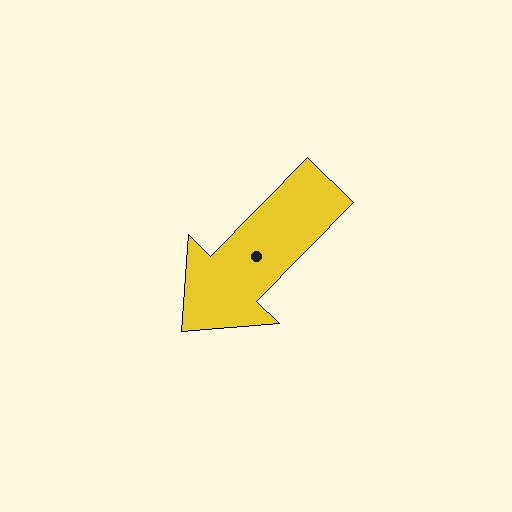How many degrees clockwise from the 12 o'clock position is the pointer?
Approximately 224 degrees.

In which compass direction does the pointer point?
Southwest.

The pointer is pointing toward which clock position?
Roughly 7 o'clock.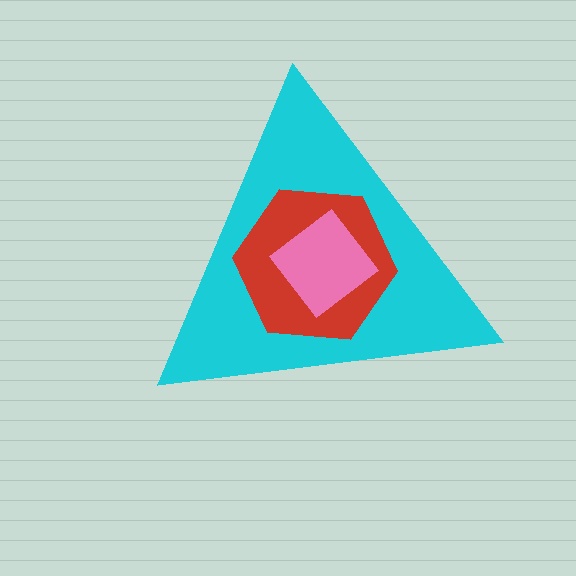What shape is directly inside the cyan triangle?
The red hexagon.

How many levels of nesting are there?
3.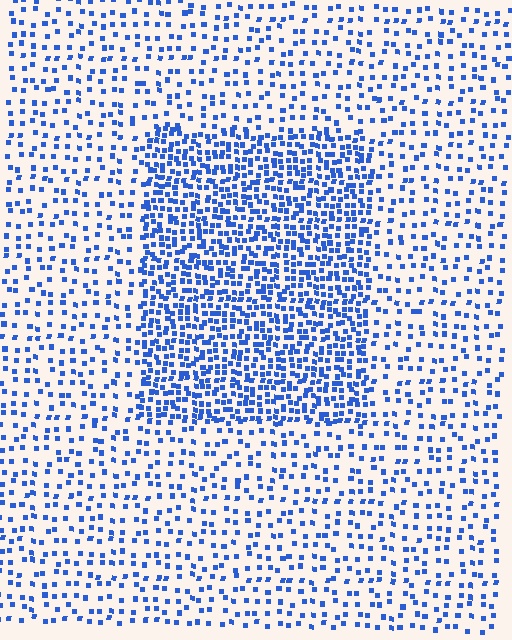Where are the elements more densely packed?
The elements are more densely packed inside the rectangle boundary.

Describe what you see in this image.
The image contains small blue elements arranged at two different densities. A rectangle-shaped region is visible where the elements are more densely packed than the surrounding area.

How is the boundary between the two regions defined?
The boundary is defined by a change in element density (approximately 2.3x ratio). All elements are the same color, size, and shape.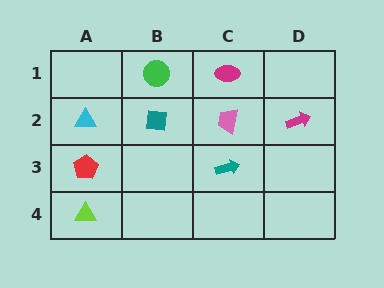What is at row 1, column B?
A green circle.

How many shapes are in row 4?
1 shape.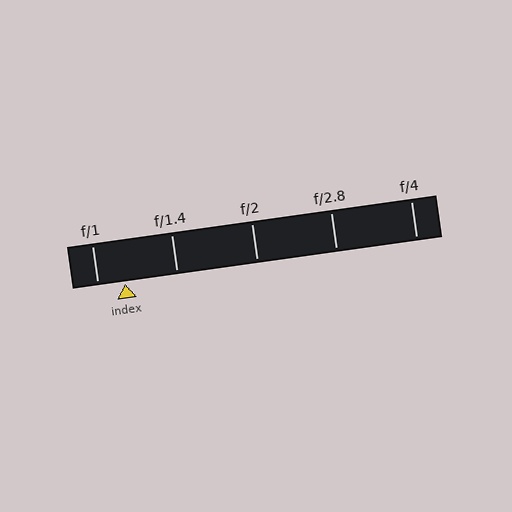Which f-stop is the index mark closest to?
The index mark is closest to f/1.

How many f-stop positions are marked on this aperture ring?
There are 5 f-stop positions marked.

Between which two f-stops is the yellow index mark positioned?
The index mark is between f/1 and f/1.4.